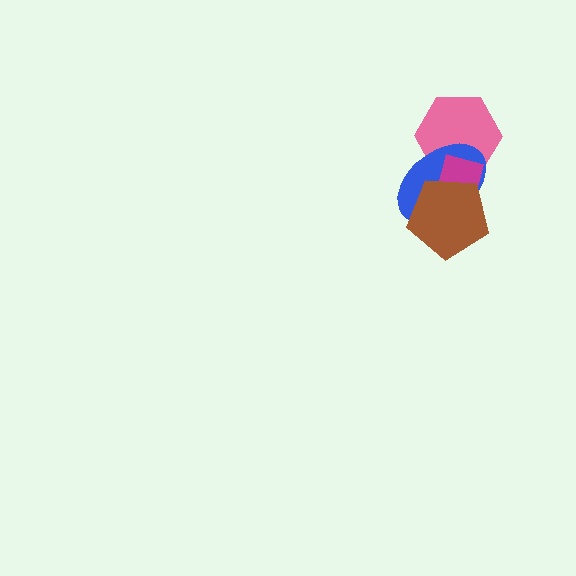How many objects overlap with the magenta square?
3 objects overlap with the magenta square.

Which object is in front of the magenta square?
The brown pentagon is in front of the magenta square.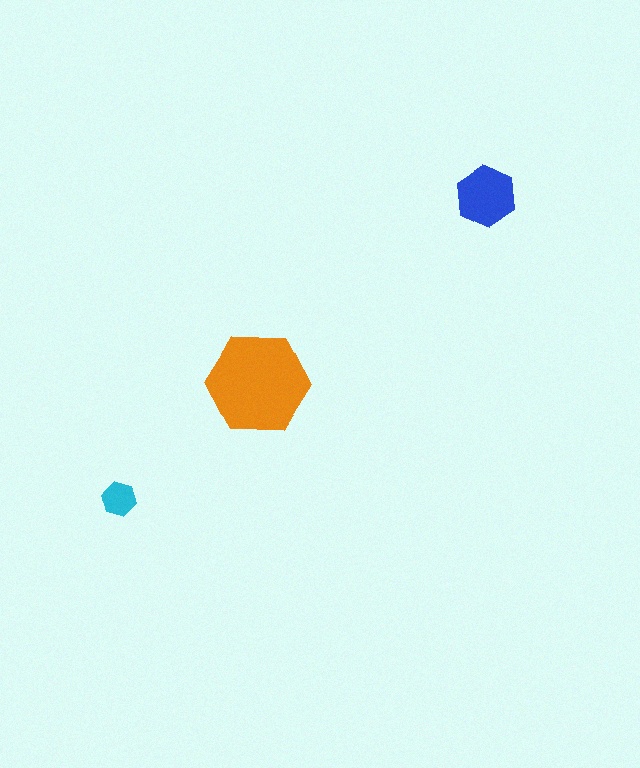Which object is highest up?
The blue hexagon is topmost.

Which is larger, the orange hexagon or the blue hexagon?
The orange one.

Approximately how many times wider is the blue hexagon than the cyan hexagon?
About 2 times wider.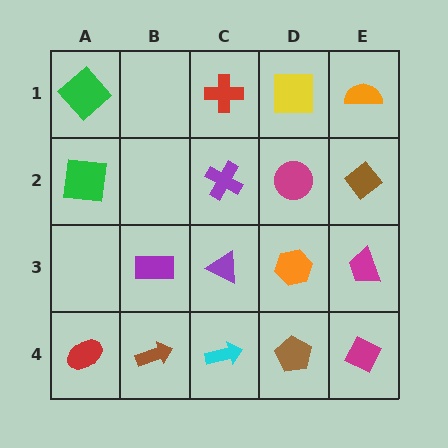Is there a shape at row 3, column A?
No, that cell is empty.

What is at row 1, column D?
A yellow square.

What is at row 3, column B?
A purple rectangle.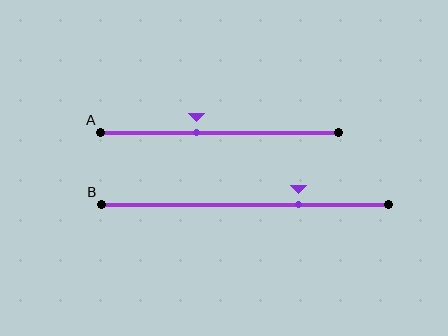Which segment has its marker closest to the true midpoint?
Segment A has its marker closest to the true midpoint.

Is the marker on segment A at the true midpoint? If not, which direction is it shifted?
No, the marker on segment A is shifted to the left by about 10% of the segment length.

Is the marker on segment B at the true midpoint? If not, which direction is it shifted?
No, the marker on segment B is shifted to the right by about 19% of the segment length.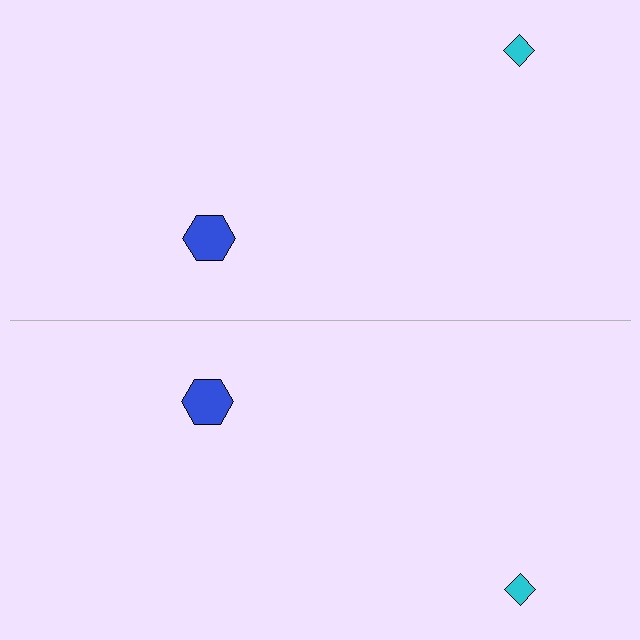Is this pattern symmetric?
Yes, this pattern has bilateral (reflection) symmetry.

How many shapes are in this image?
There are 4 shapes in this image.